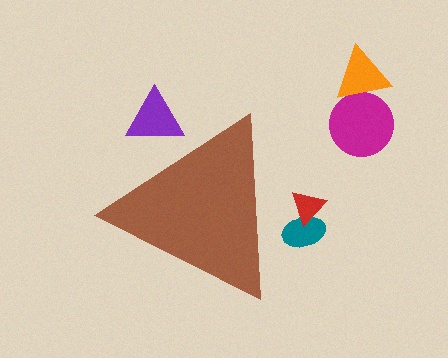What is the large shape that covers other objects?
A brown triangle.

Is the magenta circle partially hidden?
No, the magenta circle is fully visible.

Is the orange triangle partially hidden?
No, the orange triangle is fully visible.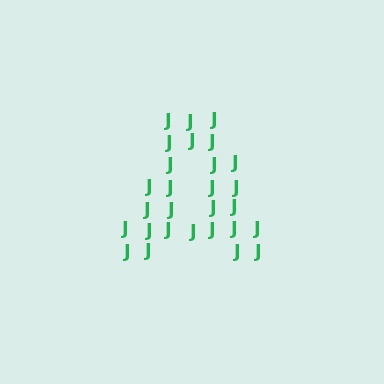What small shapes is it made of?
It is made of small letter J's.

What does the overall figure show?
The overall figure shows the letter A.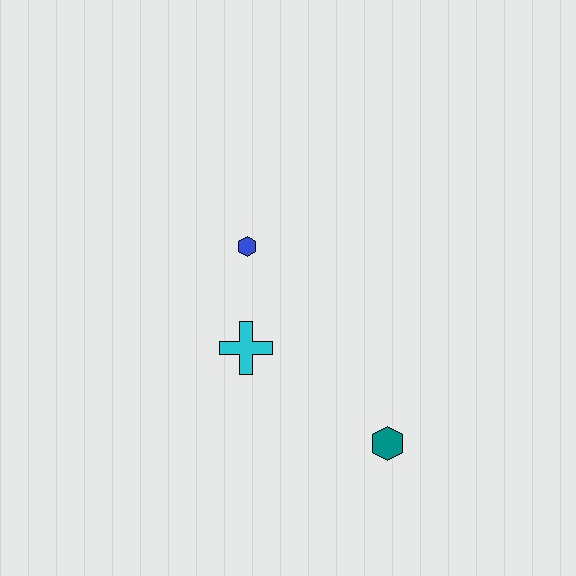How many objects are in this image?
There are 3 objects.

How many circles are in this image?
There are no circles.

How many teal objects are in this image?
There is 1 teal object.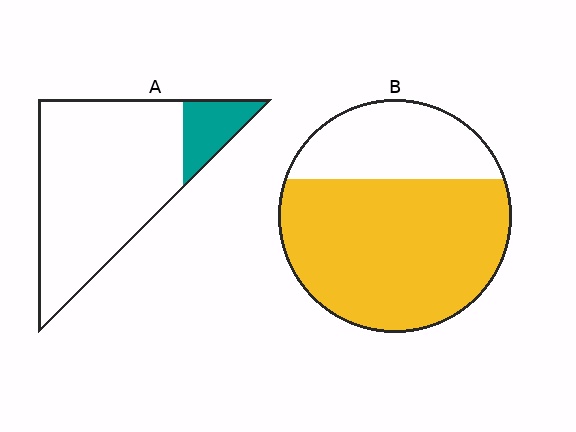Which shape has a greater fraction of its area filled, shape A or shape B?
Shape B.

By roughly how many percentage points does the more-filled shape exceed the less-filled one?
By roughly 55 percentage points (B over A).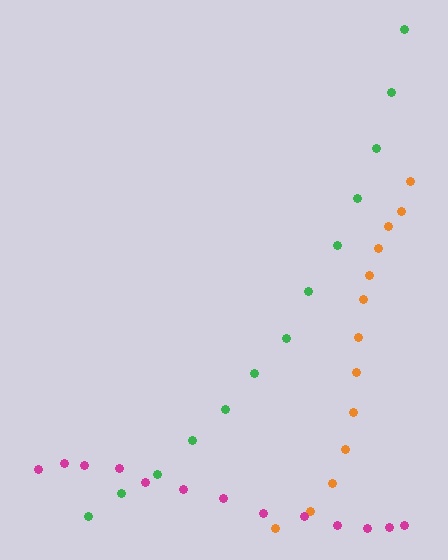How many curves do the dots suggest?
There are 3 distinct paths.